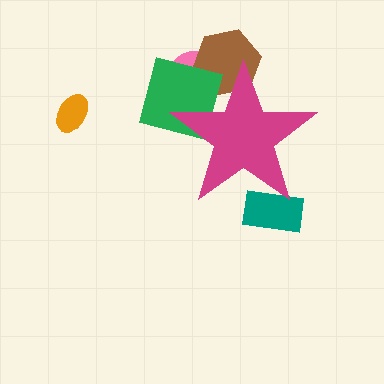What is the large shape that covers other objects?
A magenta star.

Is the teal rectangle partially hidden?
Yes, the teal rectangle is partially hidden behind the magenta star.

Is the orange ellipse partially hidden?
No, the orange ellipse is fully visible.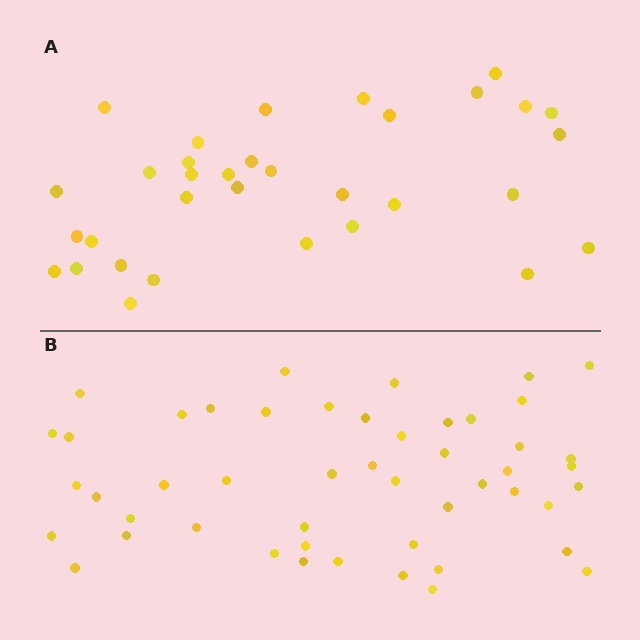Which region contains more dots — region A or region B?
Region B (the bottom region) has more dots.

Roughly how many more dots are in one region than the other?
Region B has approximately 15 more dots than region A.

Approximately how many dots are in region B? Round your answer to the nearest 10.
About 50 dots. (The exact count is 49, which rounds to 50.)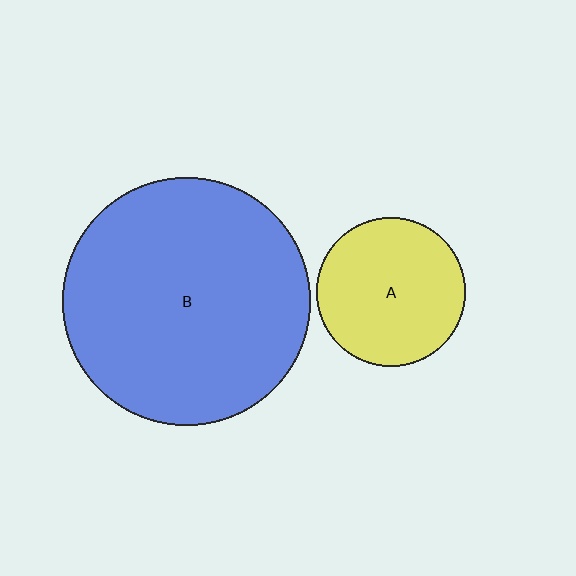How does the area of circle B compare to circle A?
Approximately 2.8 times.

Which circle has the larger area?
Circle B (blue).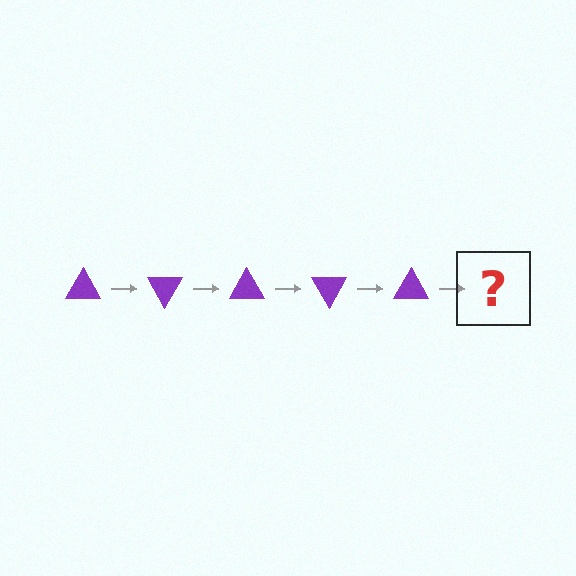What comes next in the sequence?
The next element should be a purple triangle rotated 300 degrees.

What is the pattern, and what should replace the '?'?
The pattern is that the triangle rotates 60 degrees each step. The '?' should be a purple triangle rotated 300 degrees.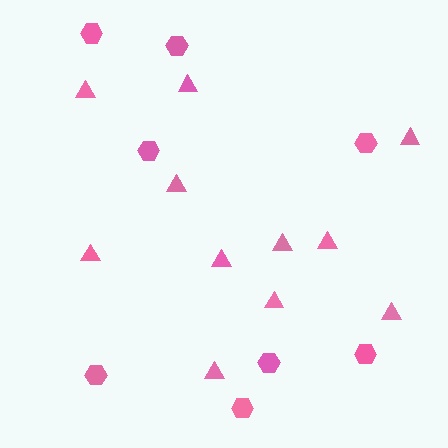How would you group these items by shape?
There are 2 groups: one group of hexagons (8) and one group of triangles (11).